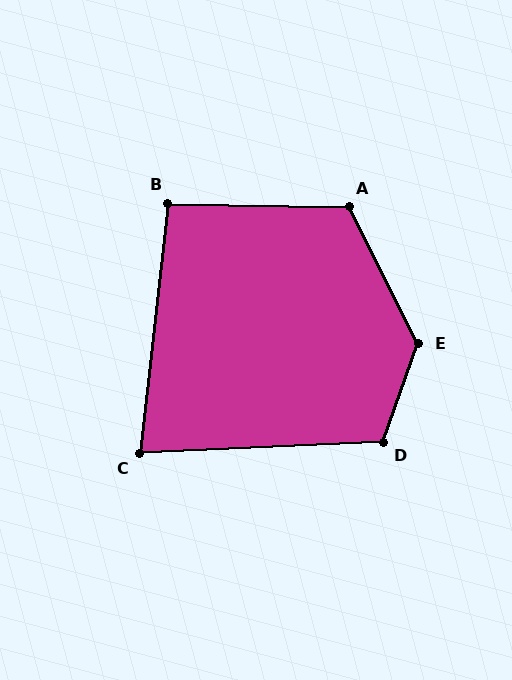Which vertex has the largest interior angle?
E, at approximately 133 degrees.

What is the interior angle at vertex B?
Approximately 95 degrees (obtuse).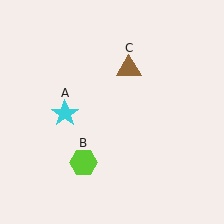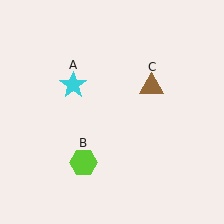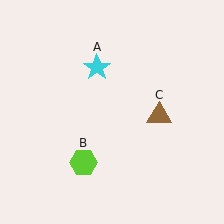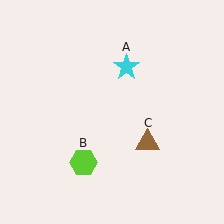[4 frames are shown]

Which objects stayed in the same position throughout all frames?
Lime hexagon (object B) remained stationary.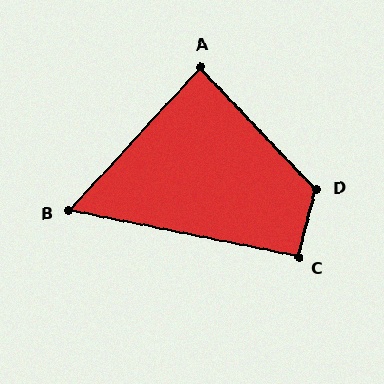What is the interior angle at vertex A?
Approximately 86 degrees (approximately right).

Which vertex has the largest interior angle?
D, at approximately 121 degrees.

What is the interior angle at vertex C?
Approximately 94 degrees (approximately right).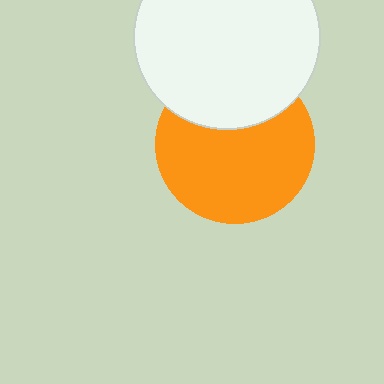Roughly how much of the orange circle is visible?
Most of it is visible (roughly 70%).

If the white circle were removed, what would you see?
You would see the complete orange circle.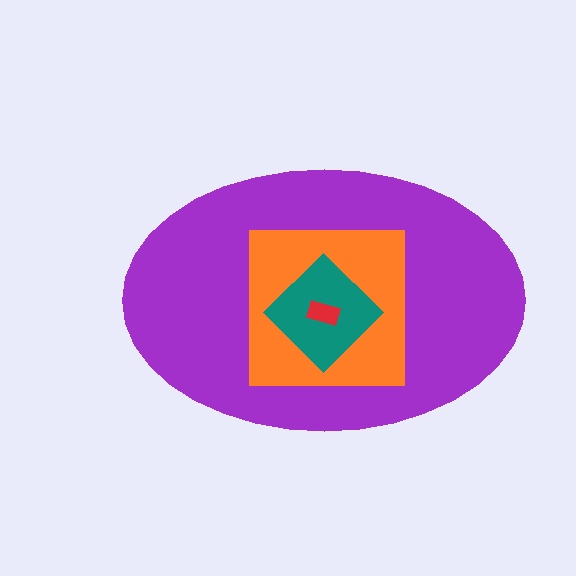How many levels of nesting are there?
4.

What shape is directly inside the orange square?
The teal diamond.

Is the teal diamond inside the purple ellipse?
Yes.